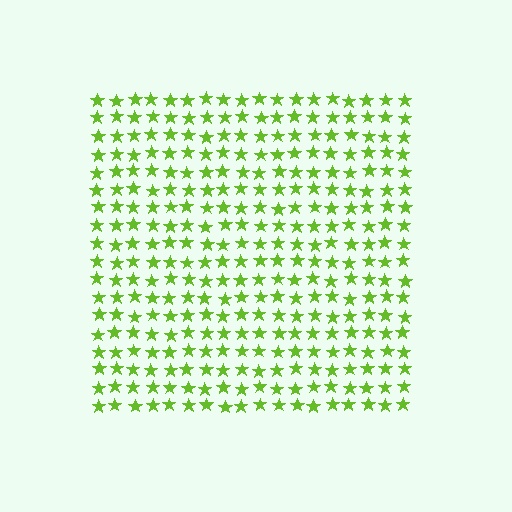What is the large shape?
The large shape is a square.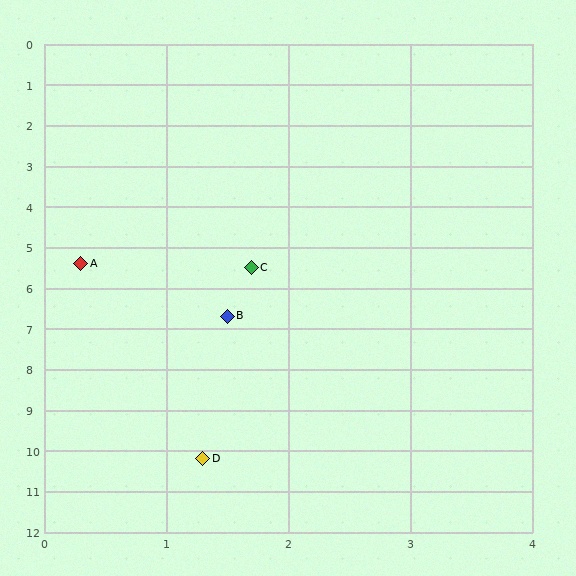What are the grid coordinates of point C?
Point C is at approximately (1.7, 5.5).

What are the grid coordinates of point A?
Point A is at approximately (0.3, 5.4).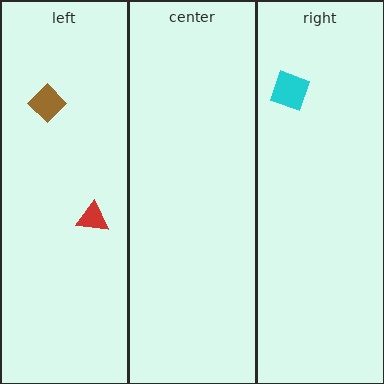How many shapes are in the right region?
1.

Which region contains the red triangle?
The left region.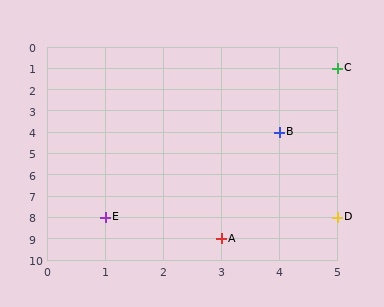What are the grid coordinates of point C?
Point C is at grid coordinates (5, 1).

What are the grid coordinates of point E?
Point E is at grid coordinates (1, 8).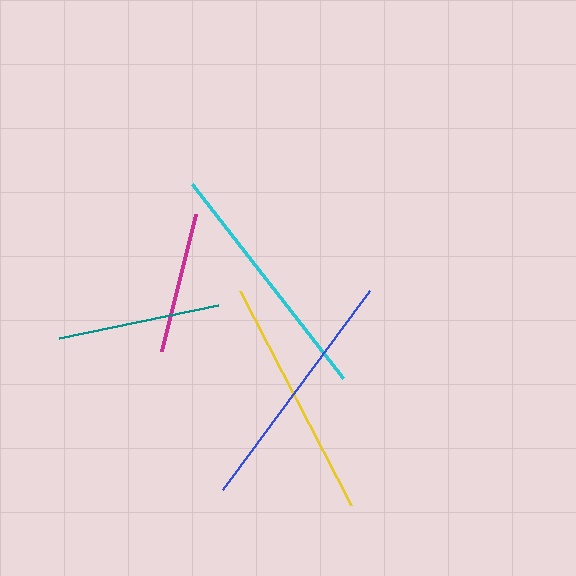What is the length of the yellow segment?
The yellow segment is approximately 241 pixels long.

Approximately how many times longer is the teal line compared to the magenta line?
The teal line is approximately 1.2 times the length of the magenta line.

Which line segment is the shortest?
The magenta line is the shortest at approximately 141 pixels.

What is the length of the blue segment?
The blue segment is approximately 247 pixels long.